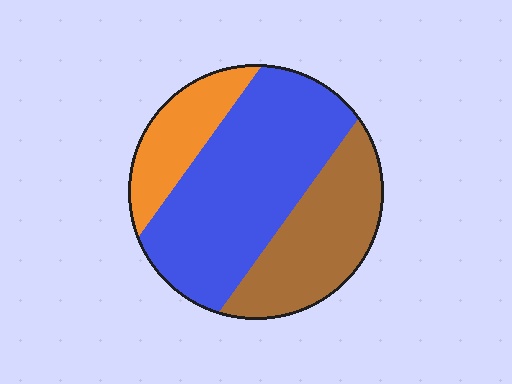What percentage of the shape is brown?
Brown takes up about one third (1/3) of the shape.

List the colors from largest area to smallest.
From largest to smallest: blue, brown, orange.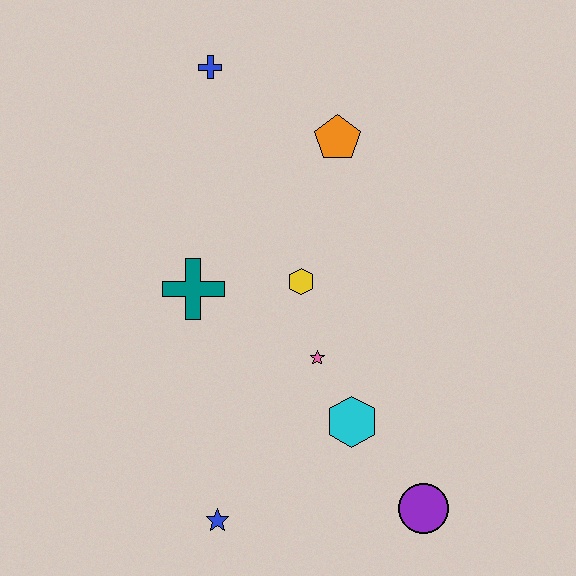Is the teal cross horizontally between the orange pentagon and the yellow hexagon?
No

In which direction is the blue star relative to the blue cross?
The blue star is below the blue cross.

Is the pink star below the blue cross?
Yes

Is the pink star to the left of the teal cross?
No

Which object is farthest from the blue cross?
The purple circle is farthest from the blue cross.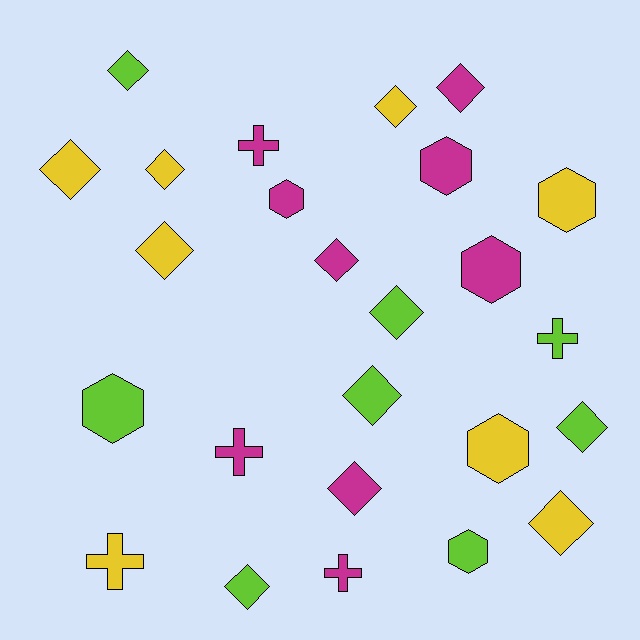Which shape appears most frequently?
Diamond, with 13 objects.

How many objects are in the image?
There are 25 objects.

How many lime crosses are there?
There is 1 lime cross.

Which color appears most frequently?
Magenta, with 9 objects.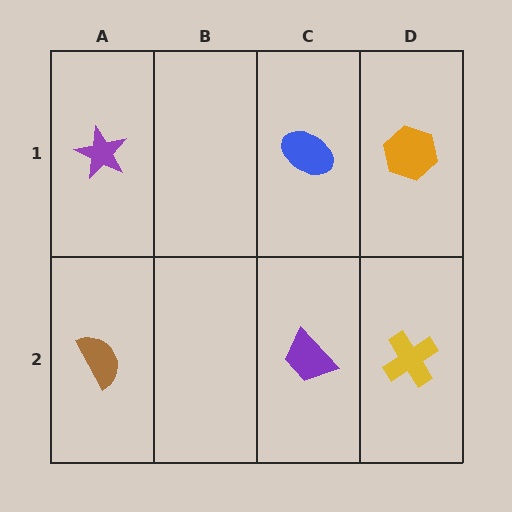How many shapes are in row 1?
3 shapes.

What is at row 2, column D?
A yellow cross.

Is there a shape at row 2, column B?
No, that cell is empty.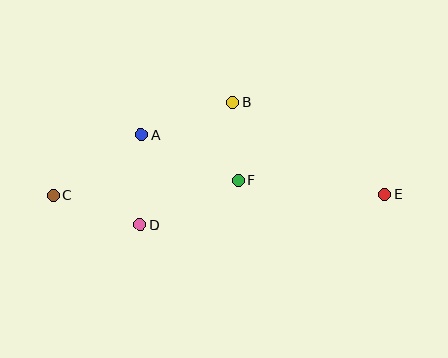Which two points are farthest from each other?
Points C and E are farthest from each other.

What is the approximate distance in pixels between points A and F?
The distance between A and F is approximately 107 pixels.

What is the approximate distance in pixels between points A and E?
The distance between A and E is approximately 251 pixels.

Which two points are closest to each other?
Points B and F are closest to each other.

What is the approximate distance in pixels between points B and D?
The distance between B and D is approximately 154 pixels.